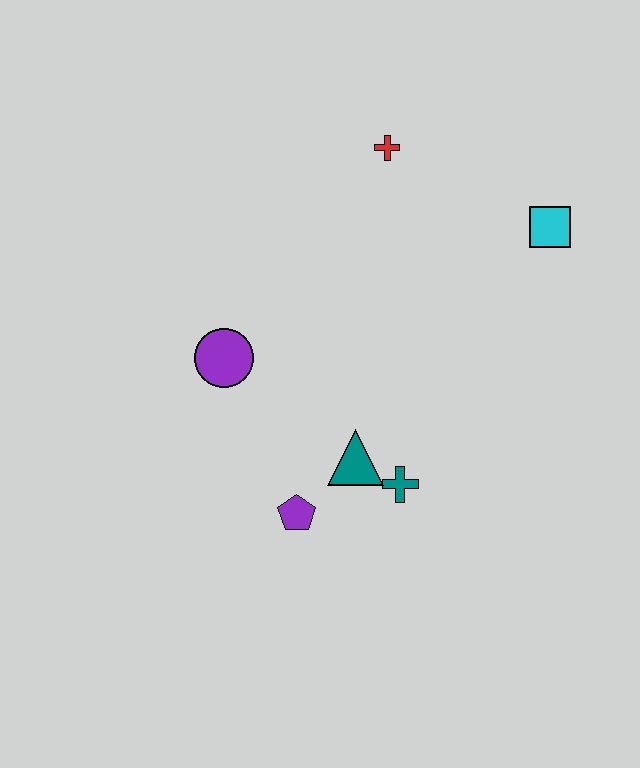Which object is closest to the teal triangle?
The teal cross is closest to the teal triangle.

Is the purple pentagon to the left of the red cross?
Yes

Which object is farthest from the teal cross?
The red cross is farthest from the teal cross.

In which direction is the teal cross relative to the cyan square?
The teal cross is below the cyan square.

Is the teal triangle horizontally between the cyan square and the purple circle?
Yes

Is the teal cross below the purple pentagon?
No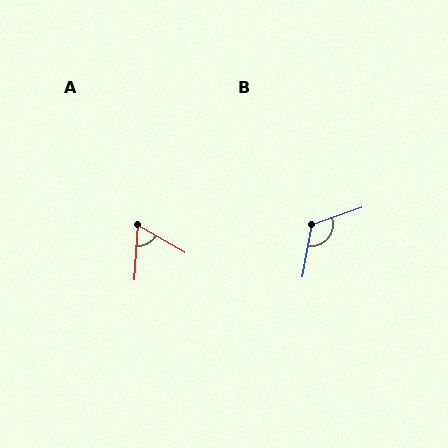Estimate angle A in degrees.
Approximately 64 degrees.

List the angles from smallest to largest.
A (64°), B (119°).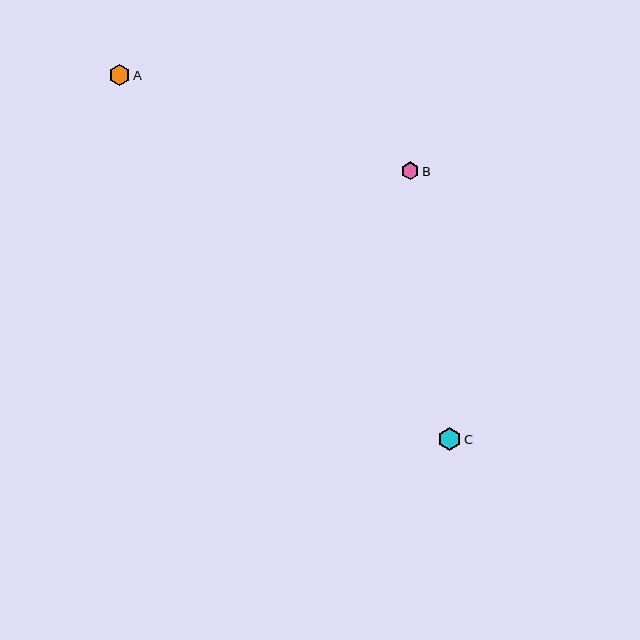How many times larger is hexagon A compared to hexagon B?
Hexagon A is approximately 1.2 times the size of hexagon B.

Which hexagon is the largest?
Hexagon C is the largest with a size of approximately 22 pixels.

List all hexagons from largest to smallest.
From largest to smallest: C, A, B.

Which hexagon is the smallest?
Hexagon B is the smallest with a size of approximately 18 pixels.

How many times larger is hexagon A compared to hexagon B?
Hexagon A is approximately 1.2 times the size of hexagon B.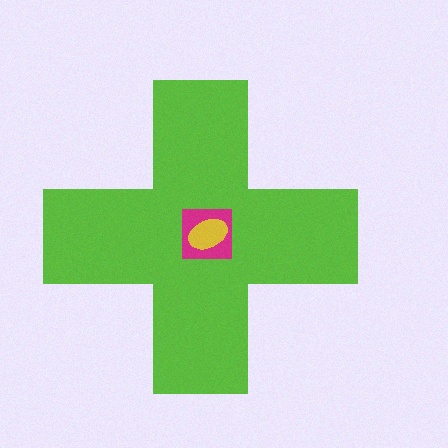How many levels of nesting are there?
3.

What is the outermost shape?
The lime cross.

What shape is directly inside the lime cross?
The magenta square.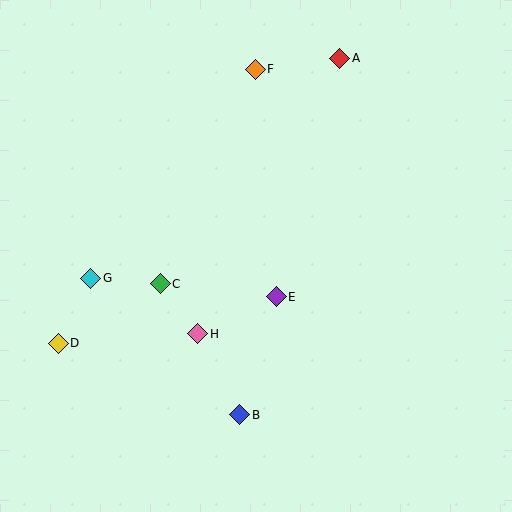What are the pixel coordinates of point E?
Point E is at (276, 297).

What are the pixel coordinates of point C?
Point C is at (160, 284).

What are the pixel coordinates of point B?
Point B is at (240, 415).